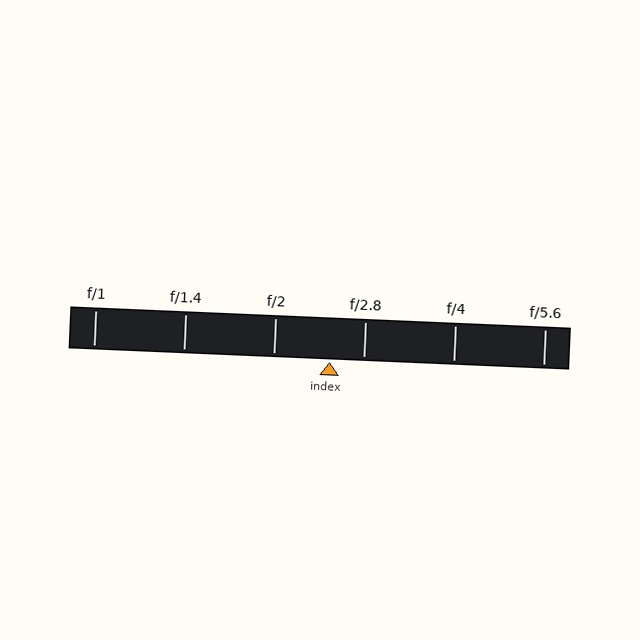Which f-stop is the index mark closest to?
The index mark is closest to f/2.8.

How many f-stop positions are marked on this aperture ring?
There are 6 f-stop positions marked.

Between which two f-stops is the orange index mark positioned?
The index mark is between f/2 and f/2.8.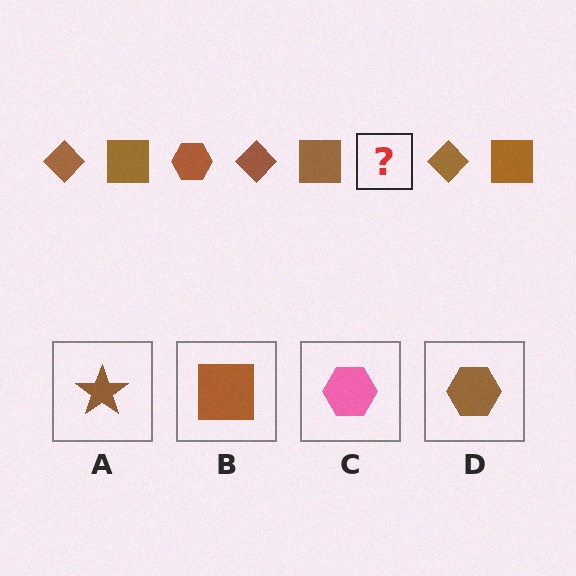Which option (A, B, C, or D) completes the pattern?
D.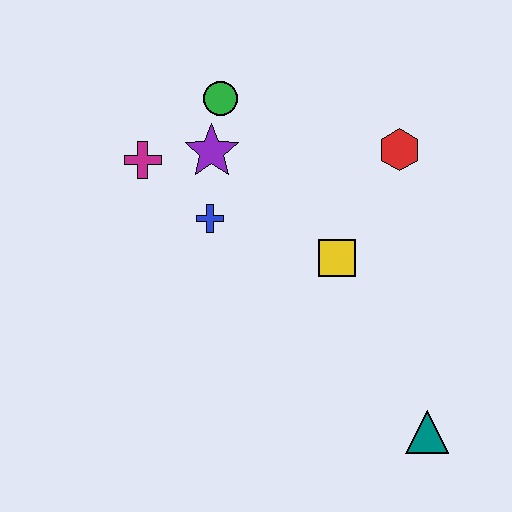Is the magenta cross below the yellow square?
No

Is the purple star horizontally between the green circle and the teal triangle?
No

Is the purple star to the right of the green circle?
No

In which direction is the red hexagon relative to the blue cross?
The red hexagon is to the right of the blue cross.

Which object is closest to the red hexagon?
The yellow square is closest to the red hexagon.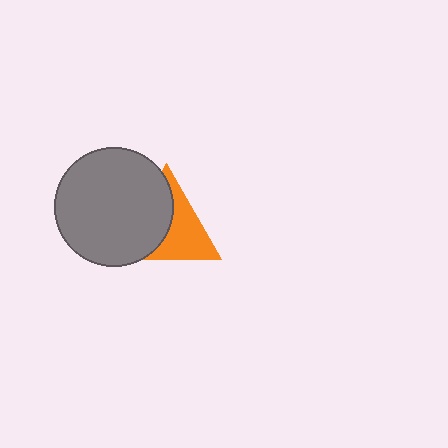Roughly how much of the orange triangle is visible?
About half of it is visible (roughly 49%).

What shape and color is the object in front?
The object in front is a gray circle.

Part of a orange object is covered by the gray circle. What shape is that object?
It is a triangle.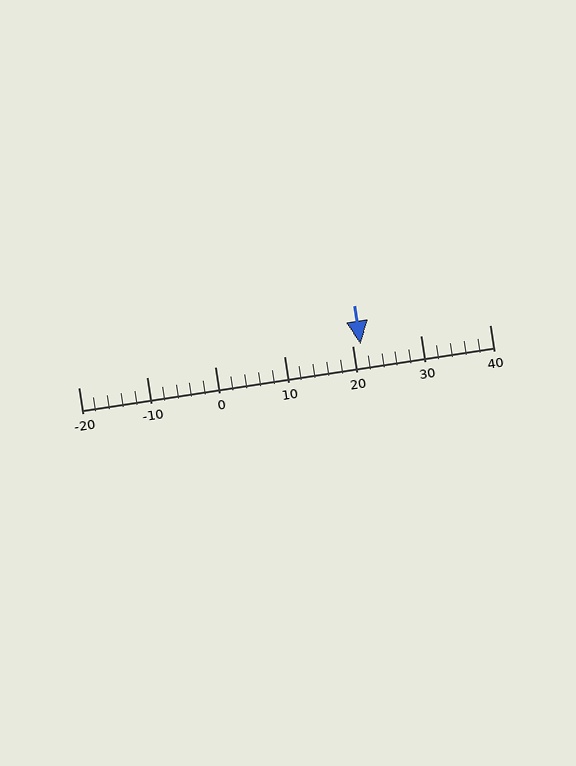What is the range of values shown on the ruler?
The ruler shows values from -20 to 40.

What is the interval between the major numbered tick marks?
The major tick marks are spaced 10 units apart.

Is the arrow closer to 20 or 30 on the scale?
The arrow is closer to 20.